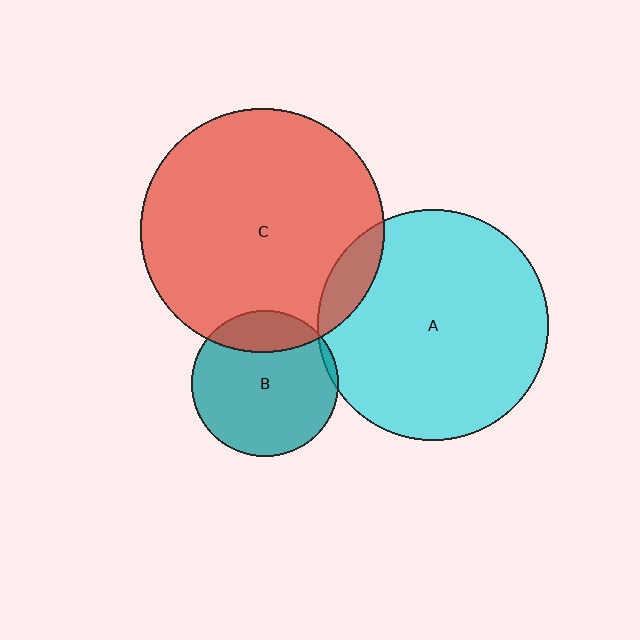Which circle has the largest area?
Circle C (red).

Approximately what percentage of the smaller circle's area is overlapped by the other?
Approximately 5%.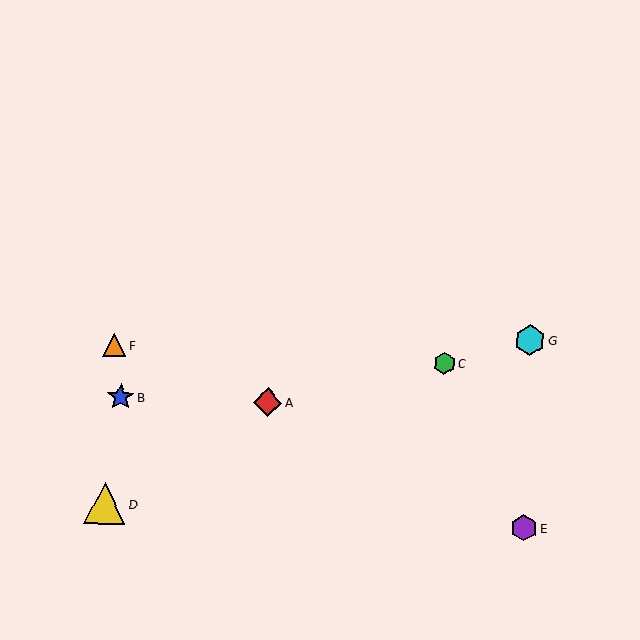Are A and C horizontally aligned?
No, A is at y≈402 and C is at y≈363.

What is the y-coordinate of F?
Object F is at y≈345.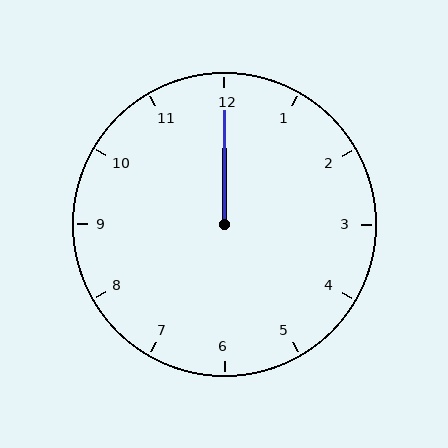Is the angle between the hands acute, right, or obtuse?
It is acute.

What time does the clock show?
12:00.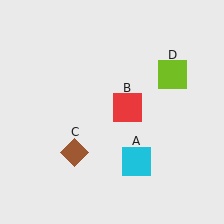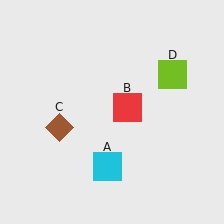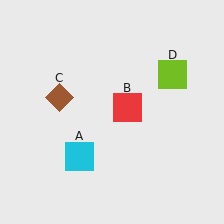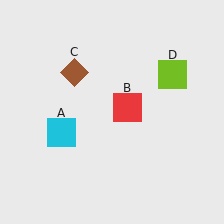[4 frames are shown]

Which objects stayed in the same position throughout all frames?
Red square (object B) and lime square (object D) remained stationary.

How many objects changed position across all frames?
2 objects changed position: cyan square (object A), brown diamond (object C).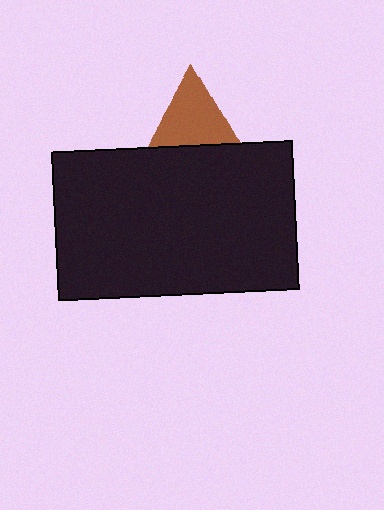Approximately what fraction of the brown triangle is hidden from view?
Roughly 35% of the brown triangle is hidden behind the black rectangle.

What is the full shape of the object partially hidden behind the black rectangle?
The partially hidden object is a brown triangle.